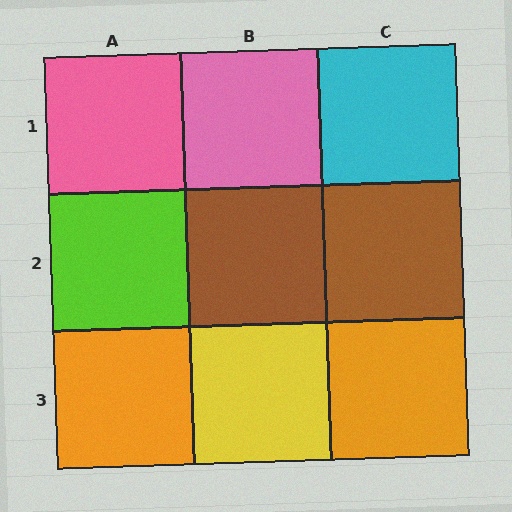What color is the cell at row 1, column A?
Pink.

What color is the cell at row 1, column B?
Pink.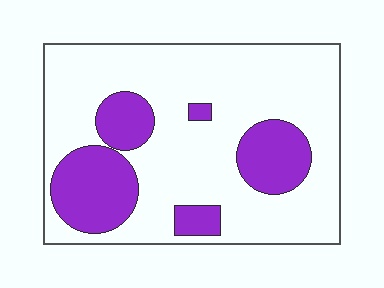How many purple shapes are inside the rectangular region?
5.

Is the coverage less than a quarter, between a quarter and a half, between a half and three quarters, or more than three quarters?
Between a quarter and a half.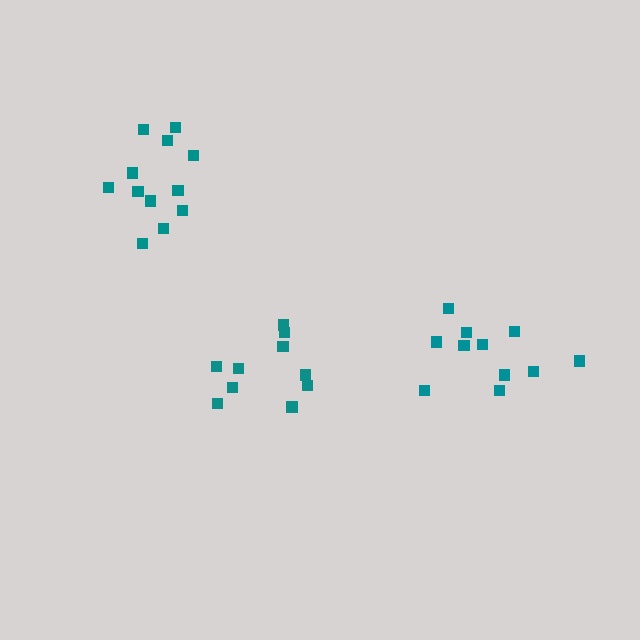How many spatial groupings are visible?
There are 3 spatial groupings.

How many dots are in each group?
Group 1: 10 dots, Group 2: 11 dots, Group 3: 12 dots (33 total).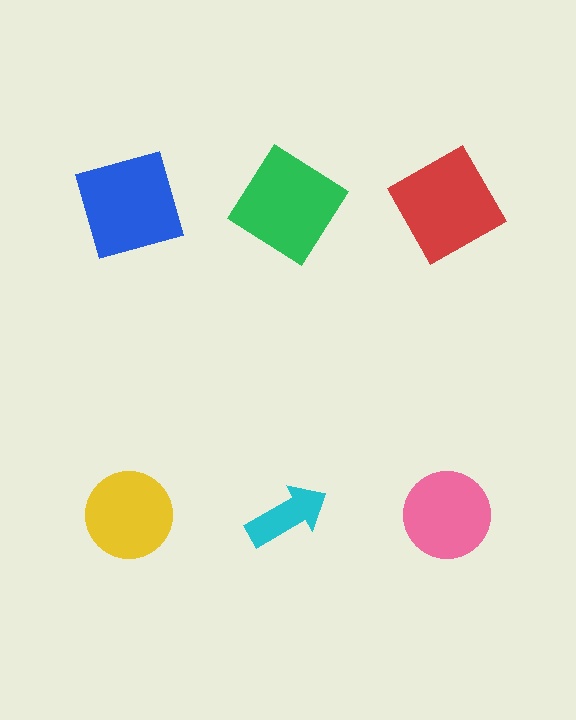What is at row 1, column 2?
A green diamond.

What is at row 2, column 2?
A cyan arrow.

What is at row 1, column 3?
A red square.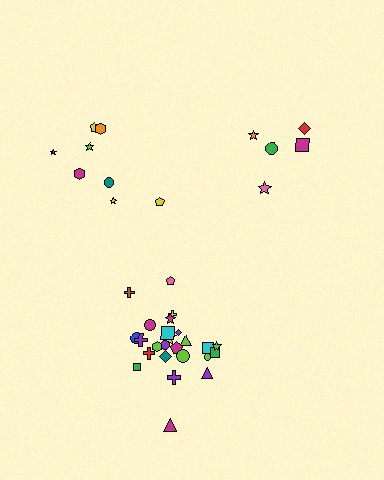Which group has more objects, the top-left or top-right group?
The top-left group.